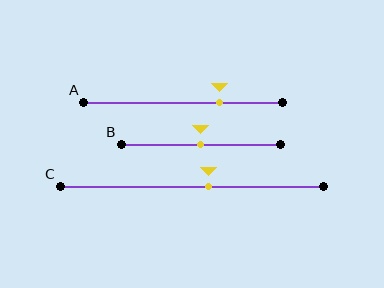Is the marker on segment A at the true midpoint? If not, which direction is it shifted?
No, the marker on segment A is shifted to the right by about 18% of the segment length.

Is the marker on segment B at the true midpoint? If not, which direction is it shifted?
Yes, the marker on segment B is at the true midpoint.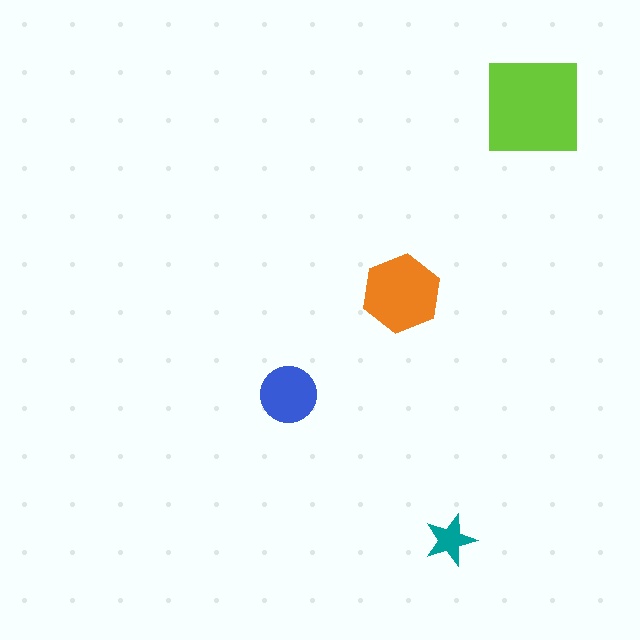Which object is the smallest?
The teal star.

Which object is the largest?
The lime square.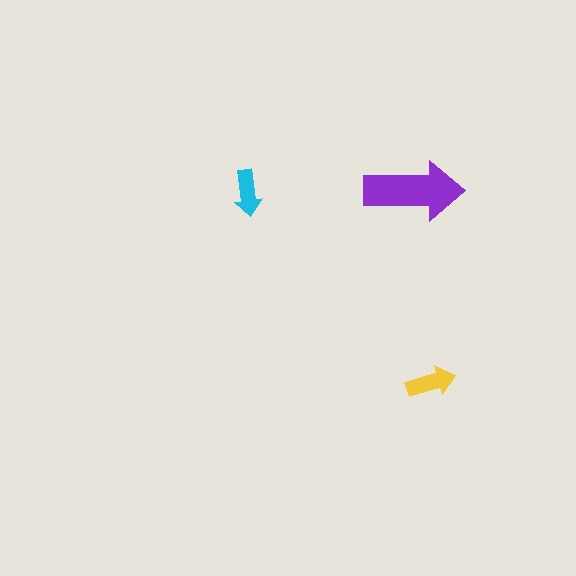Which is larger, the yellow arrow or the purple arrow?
The purple one.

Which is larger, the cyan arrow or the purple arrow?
The purple one.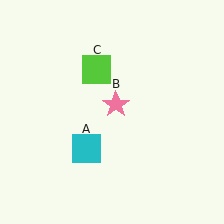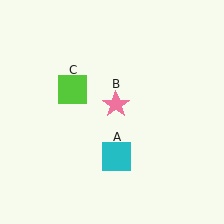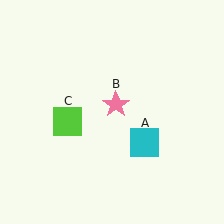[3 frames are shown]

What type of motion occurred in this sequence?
The cyan square (object A), lime square (object C) rotated counterclockwise around the center of the scene.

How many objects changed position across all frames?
2 objects changed position: cyan square (object A), lime square (object C).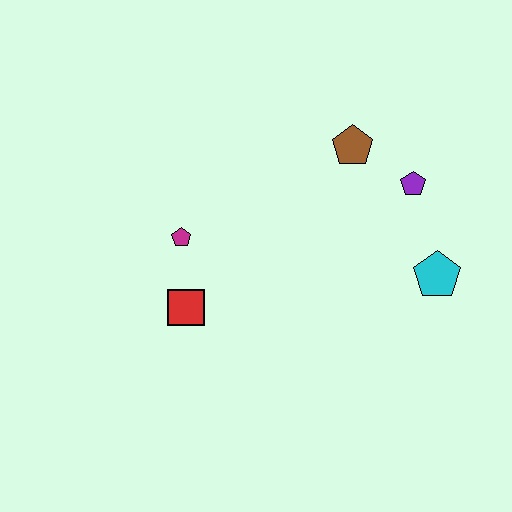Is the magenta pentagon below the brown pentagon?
Yes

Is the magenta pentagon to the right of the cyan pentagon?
No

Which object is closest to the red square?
The magenta pentagon is closest to the red square.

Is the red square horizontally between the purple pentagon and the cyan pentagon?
No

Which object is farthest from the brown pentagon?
The red square is farthest from the brown pentagon.